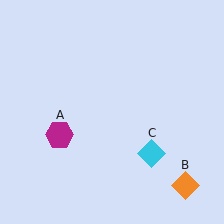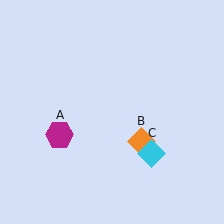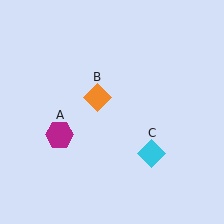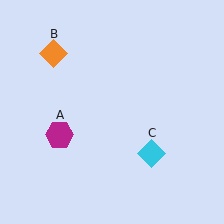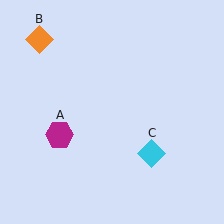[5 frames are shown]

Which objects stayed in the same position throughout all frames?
Magenta hexagon (object A) and cyan diamond (object C) remained stationary.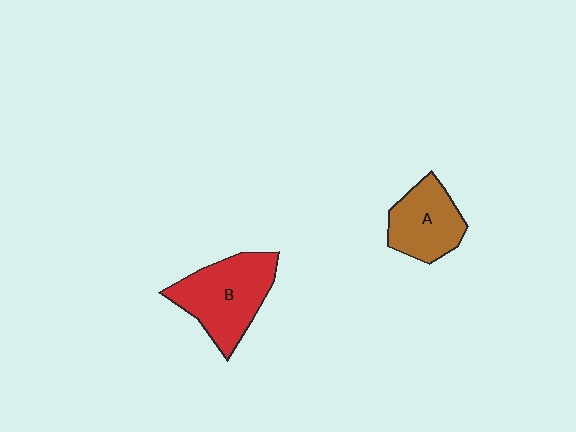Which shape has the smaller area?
Shape A (brown).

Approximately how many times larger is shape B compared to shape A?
Approximately 1.4 times.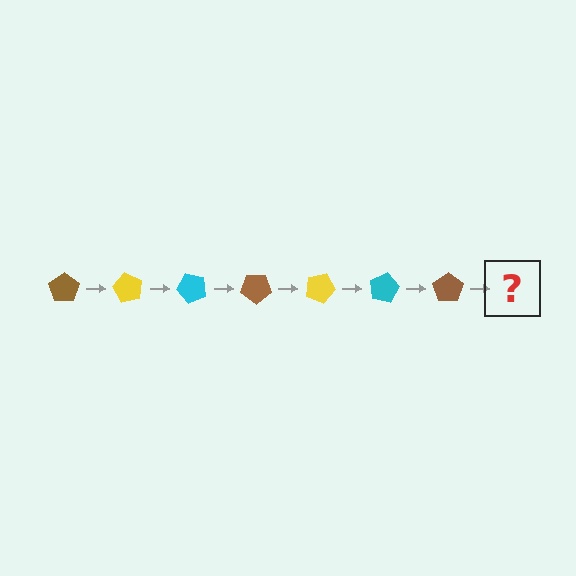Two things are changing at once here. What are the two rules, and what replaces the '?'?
The two rules are that it rotates 60 degrees each step and the color cycles through brown, yellow, and cyan. The '?' should be a yellow pentagon, rotated 420 degrees from the start.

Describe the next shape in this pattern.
It should be a yellow pentagon, rotated 420 degrees from the start.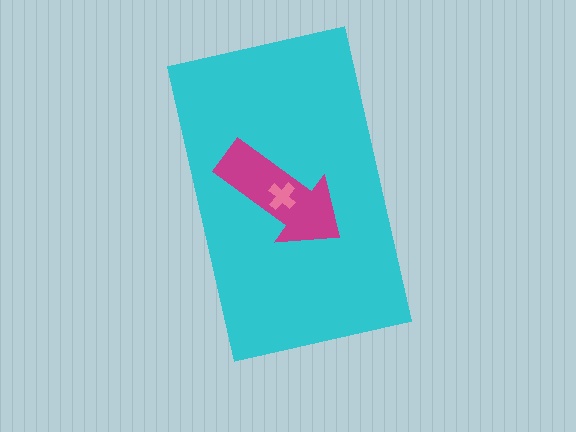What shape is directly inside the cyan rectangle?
The magenta arrow.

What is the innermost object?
The pink cross.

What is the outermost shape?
The cyan rectangle.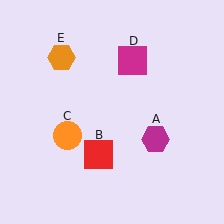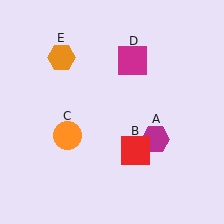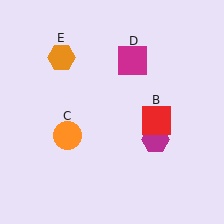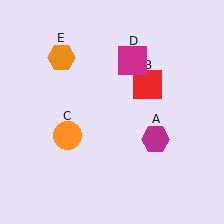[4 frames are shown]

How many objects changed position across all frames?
1 object changed position: red square (object B).